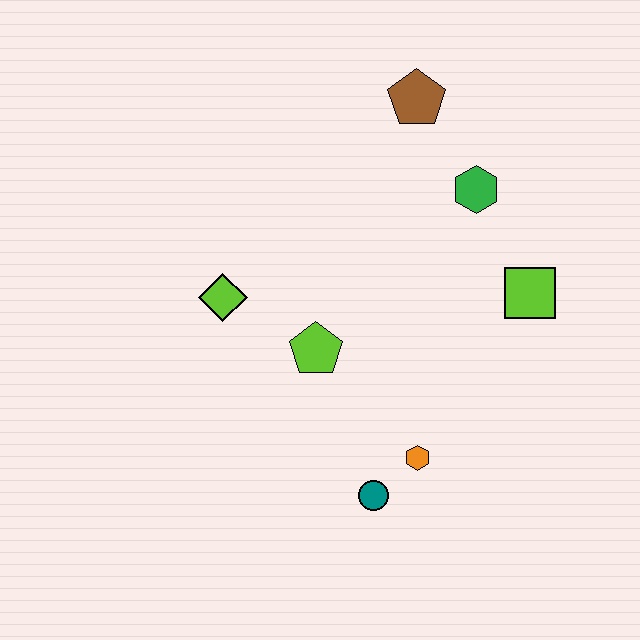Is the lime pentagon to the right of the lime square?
No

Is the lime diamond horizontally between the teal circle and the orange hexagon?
No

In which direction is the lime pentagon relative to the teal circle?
The lime pentagon is above the teal circle.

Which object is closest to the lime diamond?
The lime pentagon is closest to the lime diamond.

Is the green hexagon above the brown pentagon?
No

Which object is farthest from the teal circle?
The brown pentagon is farthest from the teal circle.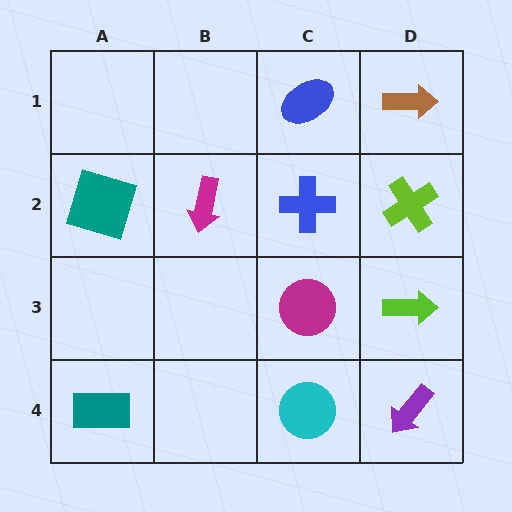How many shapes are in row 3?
2 shapes.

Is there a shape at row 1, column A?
No, that cell is empty.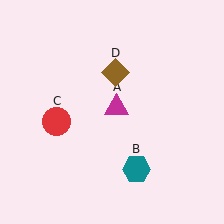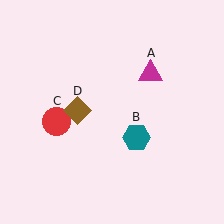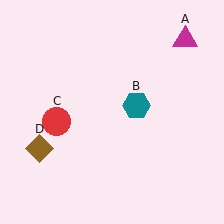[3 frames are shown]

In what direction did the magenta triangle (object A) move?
The magenta triangle (object A) moved up and to the right.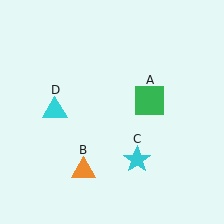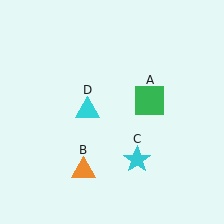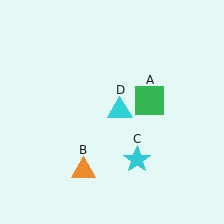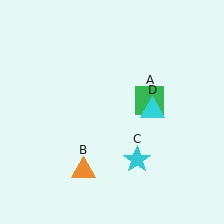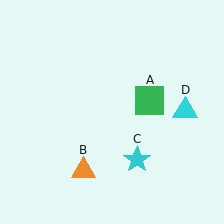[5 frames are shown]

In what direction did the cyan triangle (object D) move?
The cyan triangle (object D) moved right.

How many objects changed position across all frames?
1 object changed position: cyan triangle (object D).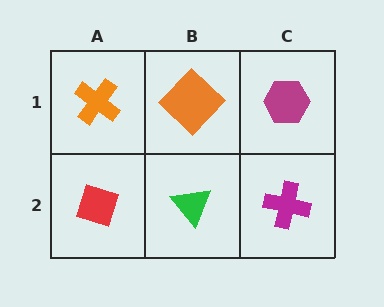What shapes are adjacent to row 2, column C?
A magenta hexagon (row 1, column C), a green triangle (row 2, column B).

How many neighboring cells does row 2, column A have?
2.